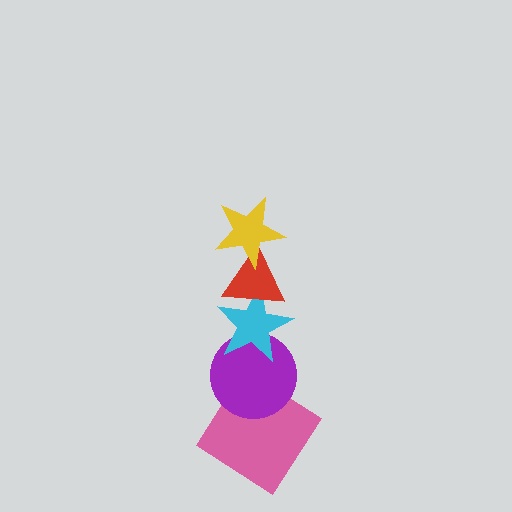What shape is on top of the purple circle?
The cyan star is on top of the purple circle.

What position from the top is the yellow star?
The yellow star is 1st from the top.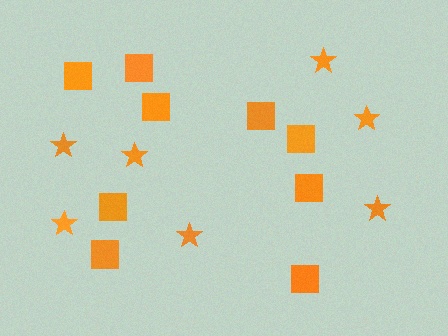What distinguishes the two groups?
There are 2 groups: one group of stars (7) and one group of squares (9).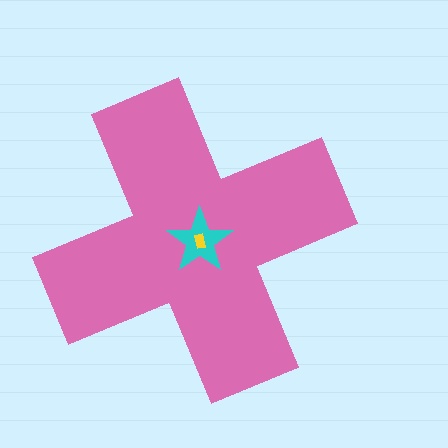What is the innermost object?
The yellow rectangle.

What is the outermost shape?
The pink cross.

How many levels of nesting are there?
3.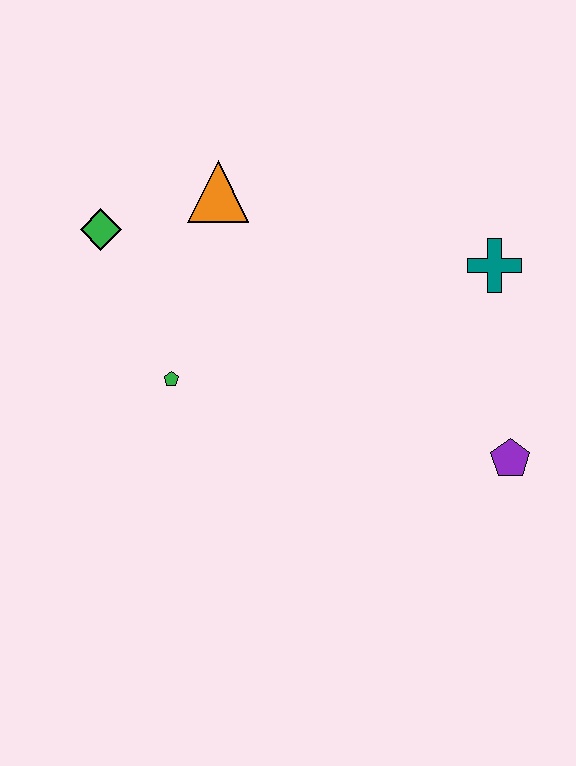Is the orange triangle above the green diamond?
Yes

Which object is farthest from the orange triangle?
The purple pentagon is farthest from the orange triangle.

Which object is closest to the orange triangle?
The green diamond is closest to the orange triangle.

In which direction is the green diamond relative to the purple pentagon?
The green diamond is to the left of the purple pentagon.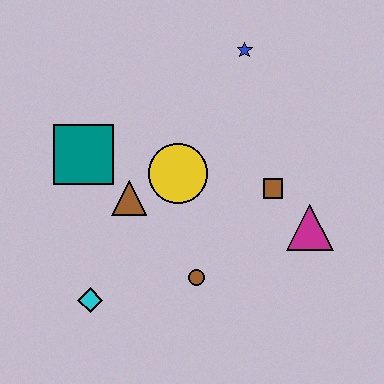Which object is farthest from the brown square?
The cyan diamond is farthest from the brown square.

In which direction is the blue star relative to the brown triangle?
The blue star is above the brown triangle.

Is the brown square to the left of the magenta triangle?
Yes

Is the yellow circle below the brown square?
No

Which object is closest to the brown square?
The magenta triangle is closest to the brown square.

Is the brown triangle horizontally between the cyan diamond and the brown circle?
Yes